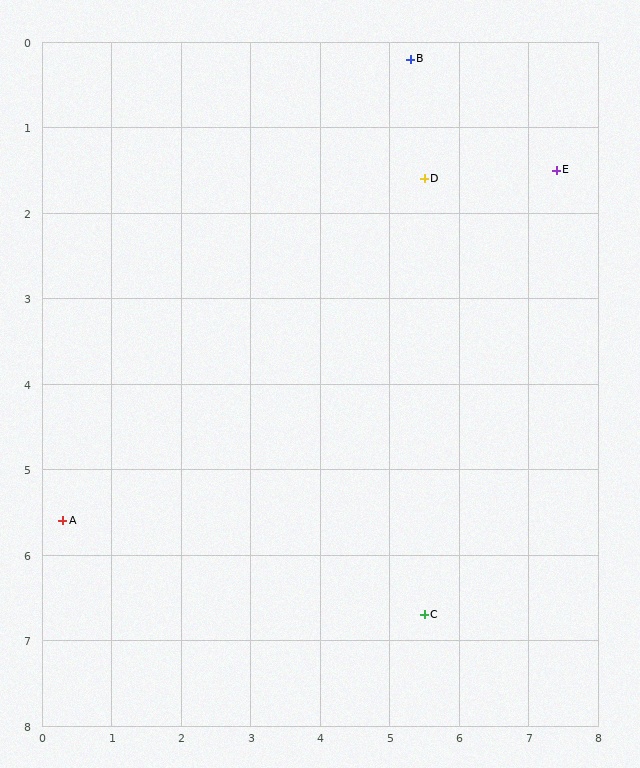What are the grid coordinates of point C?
Point C is at approximately (5.5, 6.7).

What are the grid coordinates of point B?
Point B is at approximately (5.3, 0.2).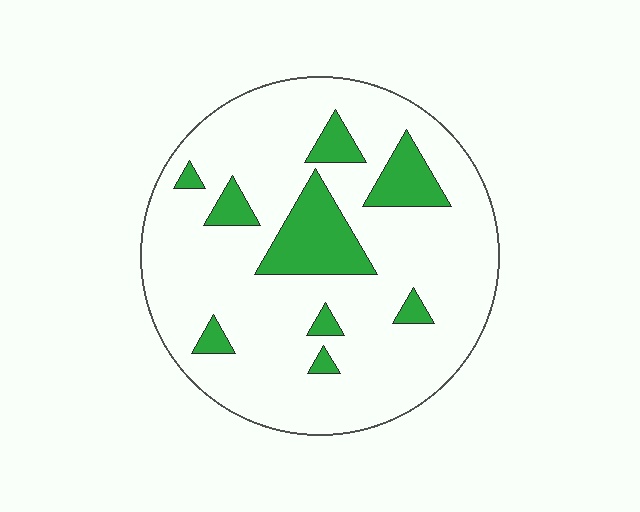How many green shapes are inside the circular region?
9.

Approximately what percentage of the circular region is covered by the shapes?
Approximately 15%.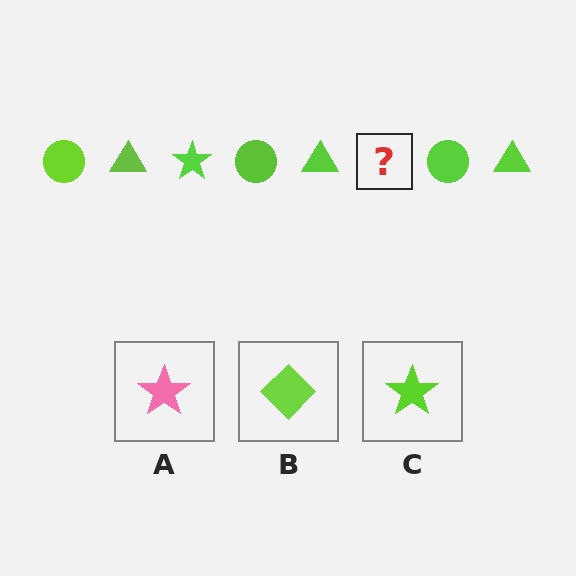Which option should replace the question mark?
Option C.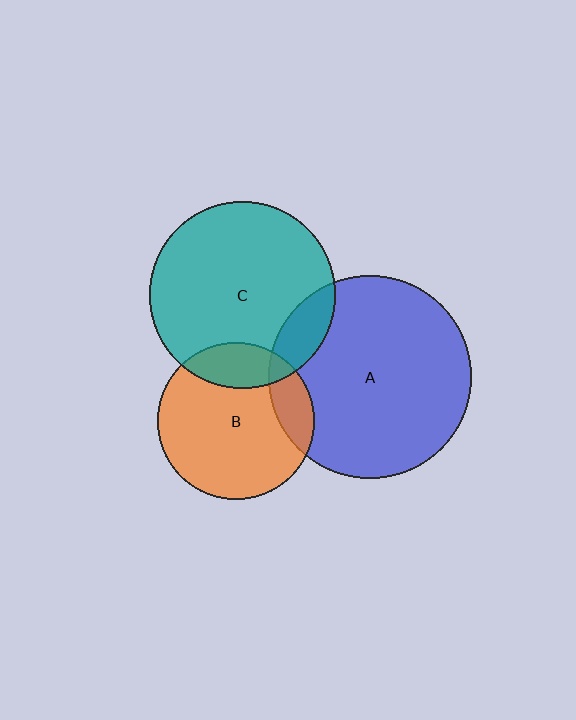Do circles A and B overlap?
Yes.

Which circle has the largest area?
Circle A (blue).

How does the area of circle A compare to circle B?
Approximately 1.7 times.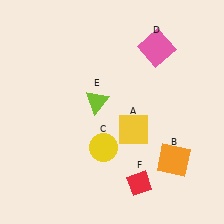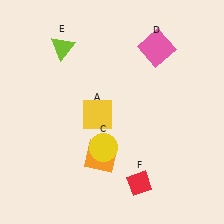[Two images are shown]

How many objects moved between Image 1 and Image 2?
3 objects moved between the two images.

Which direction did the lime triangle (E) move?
The lime triangle (E) moved up.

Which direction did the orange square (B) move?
The orange square (B) moved left.